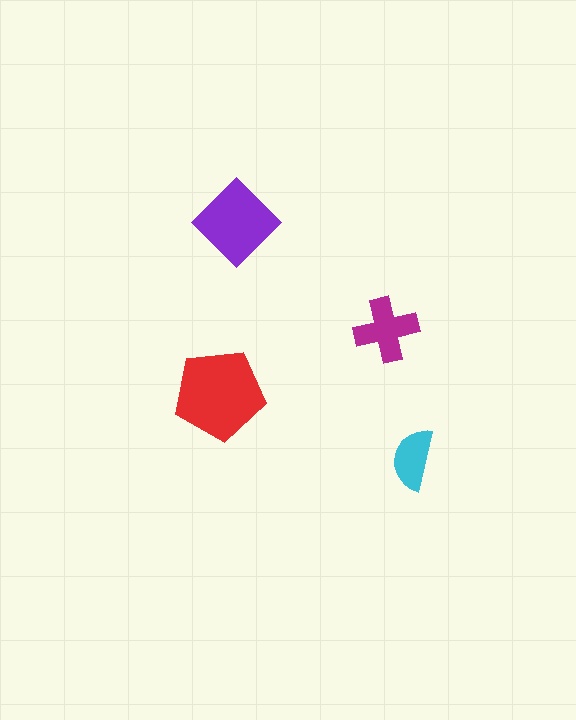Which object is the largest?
The red pentagon.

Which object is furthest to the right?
The cyan semicircle is rightmost.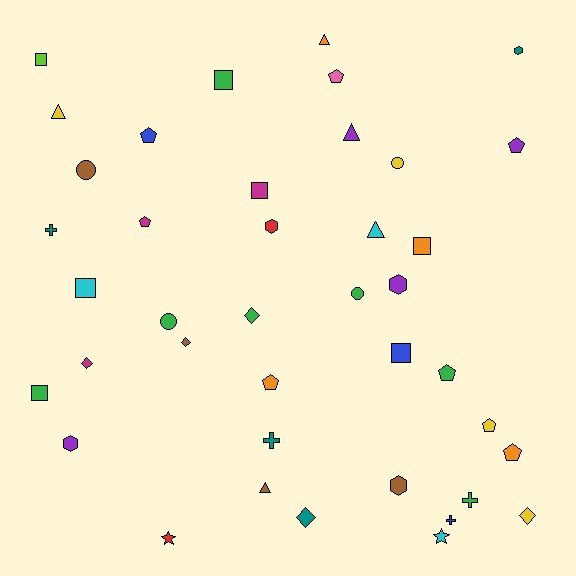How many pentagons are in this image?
There are 8 pentagons.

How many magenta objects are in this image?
There are 3 magenta objects.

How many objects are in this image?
There are 40 objects.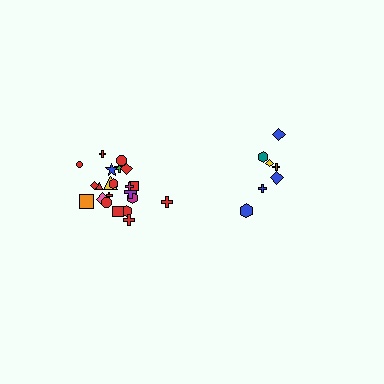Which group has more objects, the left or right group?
The left group.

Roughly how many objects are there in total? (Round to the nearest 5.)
Roughly 30 objects in total.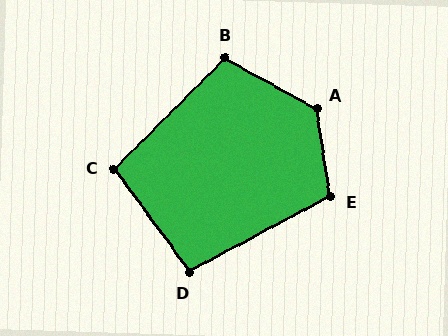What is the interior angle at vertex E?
Approximately 109 degrees (obtuse).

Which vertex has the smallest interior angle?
D, at approximately 98 degrees.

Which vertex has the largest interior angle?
A, at approximately 128 degrees.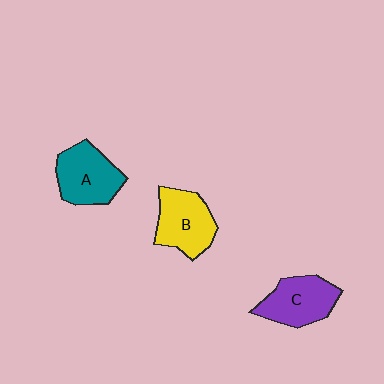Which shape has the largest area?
Shape B (yellow).